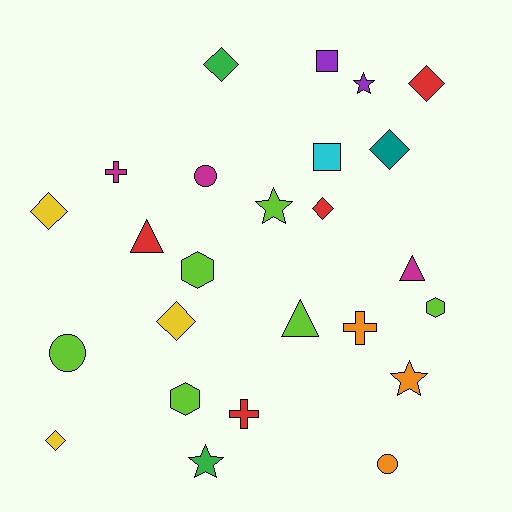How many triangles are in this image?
There are 3 triangles.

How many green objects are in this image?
There are 2 green objects.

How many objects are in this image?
There are 25 objects.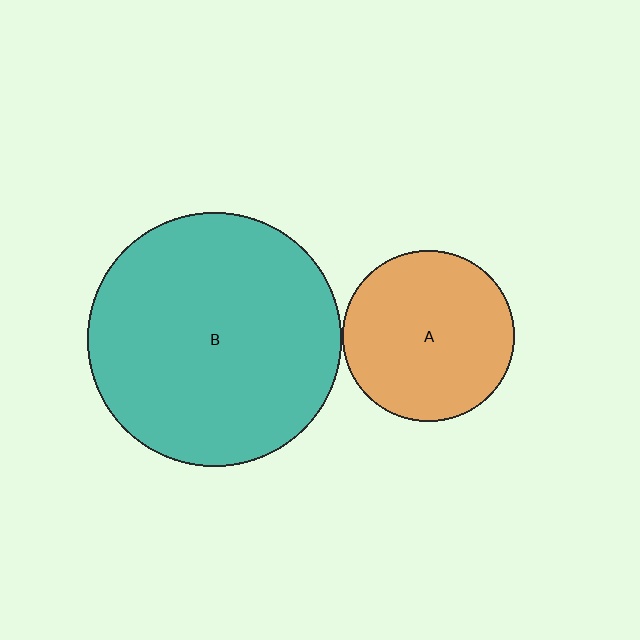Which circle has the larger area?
Circle B (teal).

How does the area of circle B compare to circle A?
Approximately 2.2 times.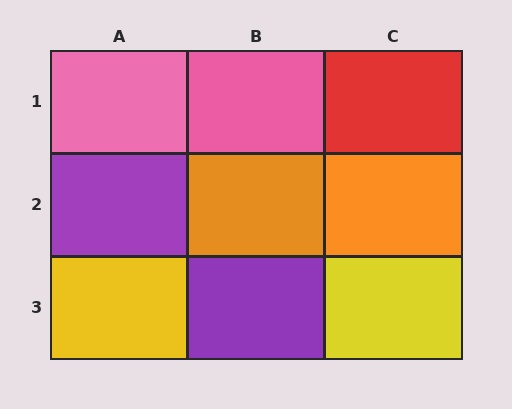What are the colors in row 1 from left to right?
Pink, pink, red.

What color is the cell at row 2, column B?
Orange.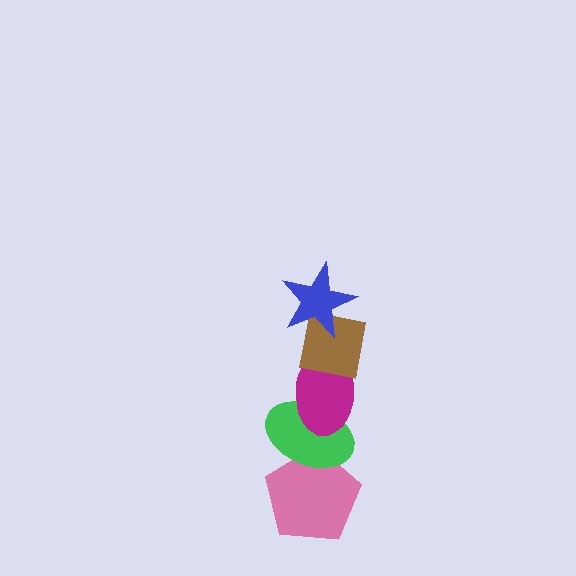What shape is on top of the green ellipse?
The magenta ellipse is on top of the green ellipse.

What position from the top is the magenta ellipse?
The magenta ellipse is 3rd from the top.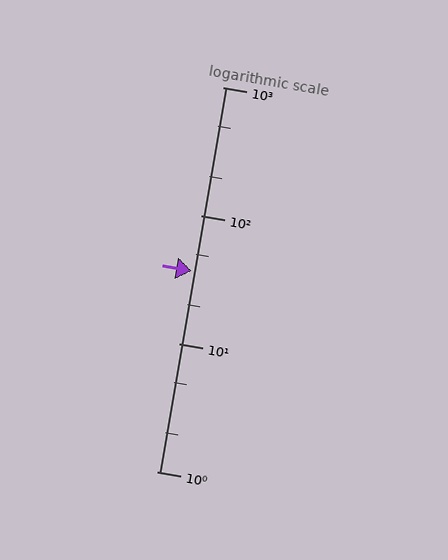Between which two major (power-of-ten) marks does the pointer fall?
The pointer is between 10 and 100.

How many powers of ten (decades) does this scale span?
The scale spans 3 decades, from 1 to 1000.